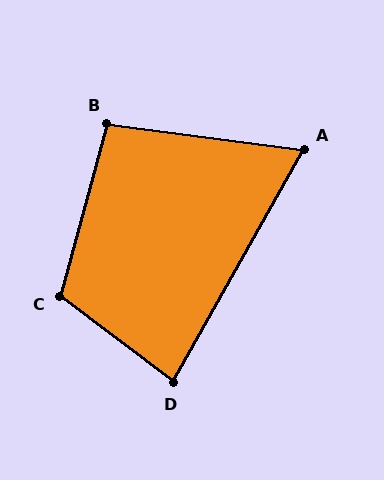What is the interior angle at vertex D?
Approximately 82 degrees (acute).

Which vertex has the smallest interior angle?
A, at approximately 68 degrees.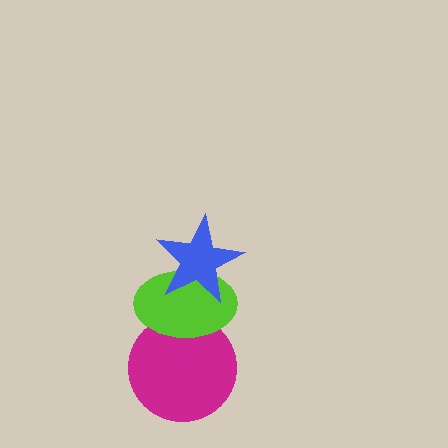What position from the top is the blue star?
The blue star is 1st from the top.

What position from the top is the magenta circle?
The magenta circle is 3rd from the top.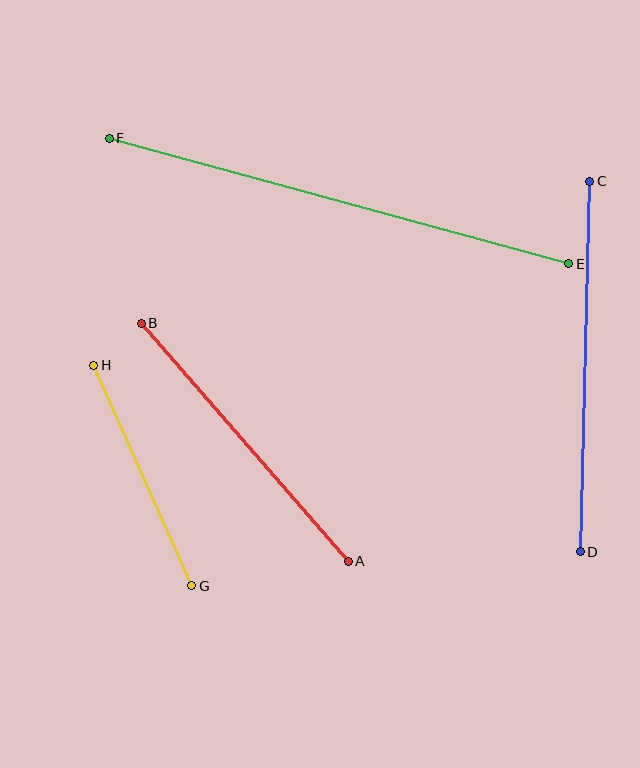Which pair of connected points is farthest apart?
Points E and F are farthest apart.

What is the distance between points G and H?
The distance is approximately 241 pixels.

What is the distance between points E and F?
The distance is approximately 476 pixels.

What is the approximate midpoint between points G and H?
The midpoint is at approximately (143, 476) pixels.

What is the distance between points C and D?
The distance is approximately 371 pixels.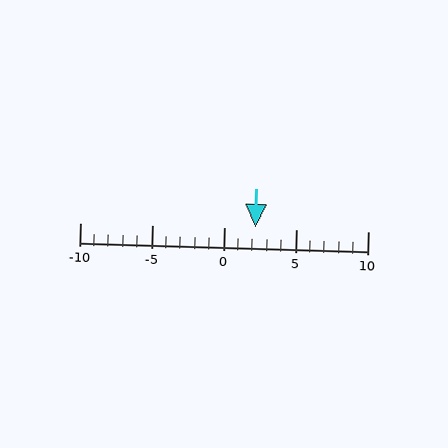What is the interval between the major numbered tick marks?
The major tick marks are spaced 5 units apart.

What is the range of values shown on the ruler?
The ruler shows values from -10 to 10.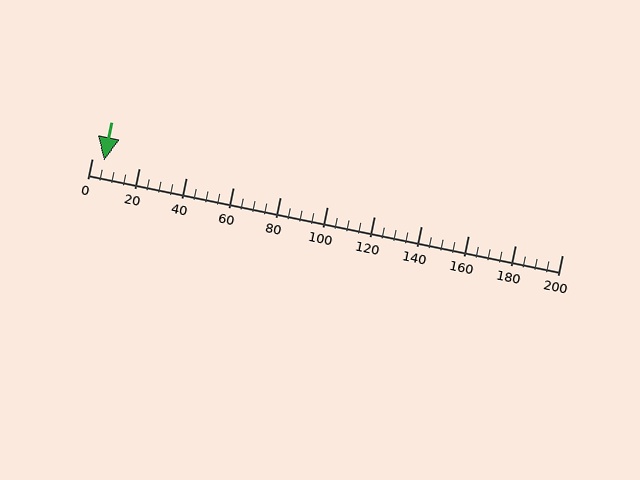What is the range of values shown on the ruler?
The ruler shows values from 0 to 200.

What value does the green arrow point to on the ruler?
The green arrow points to approximately 5.